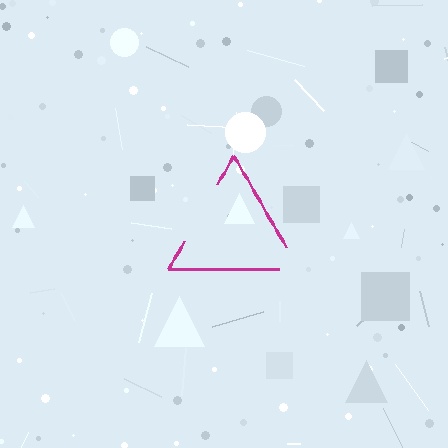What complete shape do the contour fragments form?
The contour fragments form a triangle.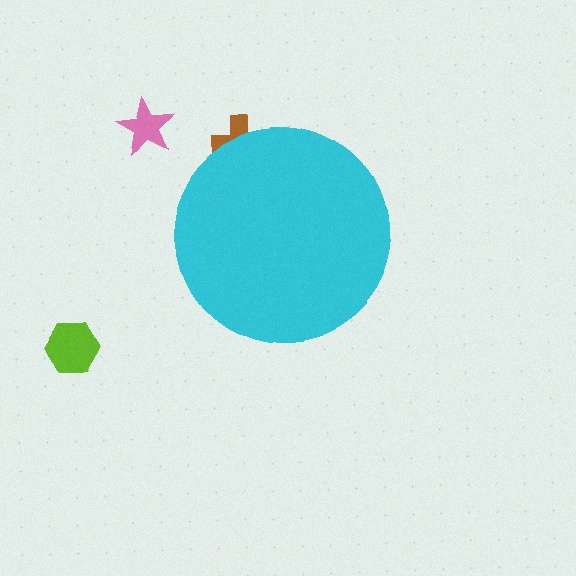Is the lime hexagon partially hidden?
No, the lime hexagon is fully visible.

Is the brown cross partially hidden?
Yes, the brown cross is partially hidden behind the cyan circle.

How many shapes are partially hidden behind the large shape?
1 shape is partially hidden.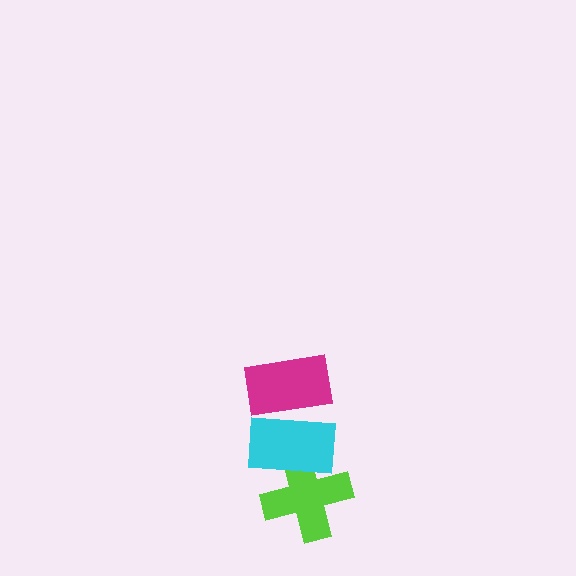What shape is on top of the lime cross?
The cyan rectangle is on top of the lime cross.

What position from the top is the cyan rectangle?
The cyan rectangle is 2nd from the top.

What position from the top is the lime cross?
The lime cross is 3rd from the top.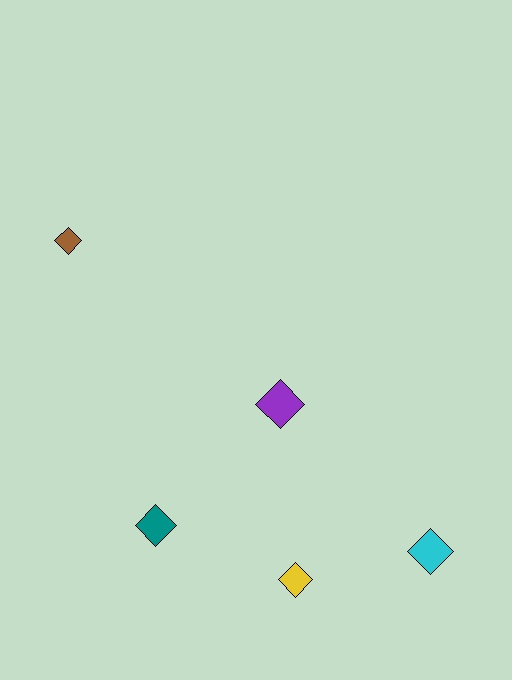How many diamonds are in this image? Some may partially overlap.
There are 5 diamonds.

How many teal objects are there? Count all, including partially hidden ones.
There is 1 teal object.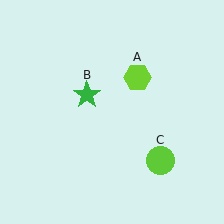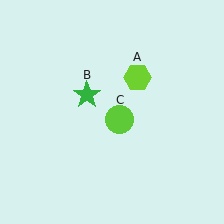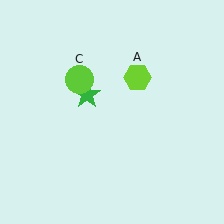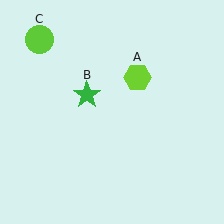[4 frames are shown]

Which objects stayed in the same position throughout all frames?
Lime hexagon (object A) and green star (object B) remained stationary.